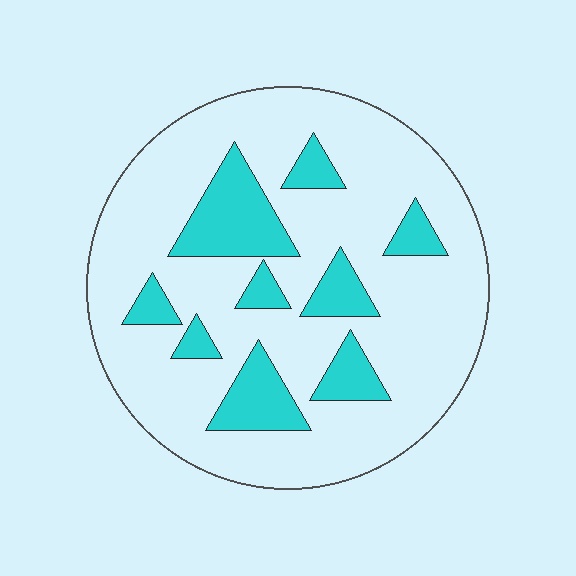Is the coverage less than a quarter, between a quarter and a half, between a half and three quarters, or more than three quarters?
Less than a quarter.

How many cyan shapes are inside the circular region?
9.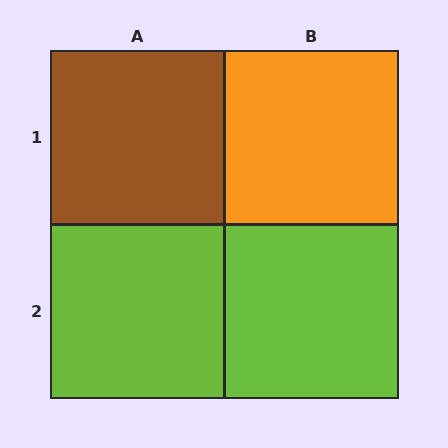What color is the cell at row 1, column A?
Brown.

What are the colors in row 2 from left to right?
Lime, lime.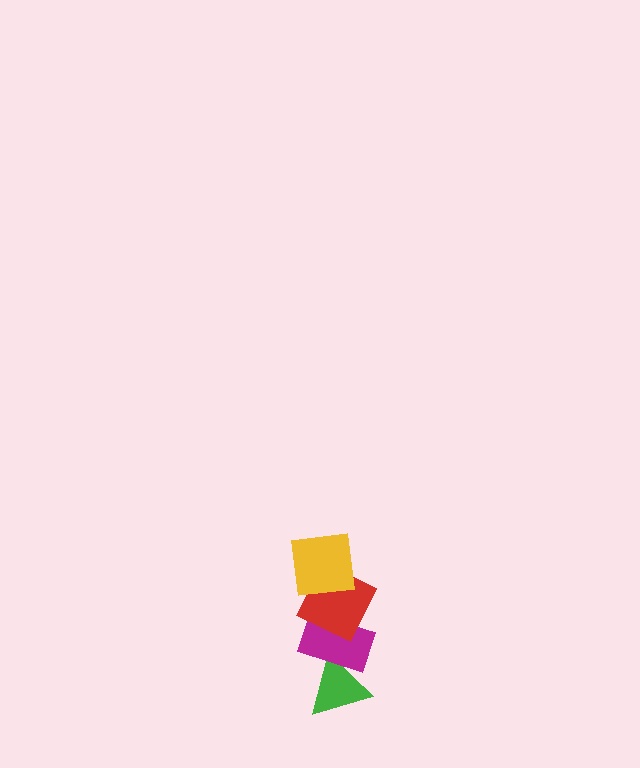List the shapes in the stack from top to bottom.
From top to bottom: the yellow square, the red square, the magenta rectangle, the green triangle.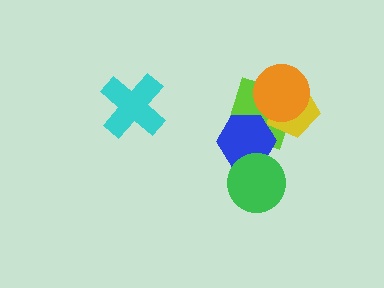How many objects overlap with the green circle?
1 object overlaps with the green circle.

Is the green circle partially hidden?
No, no other shape covers it.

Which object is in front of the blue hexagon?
The green circle is in front of the blue hexagon.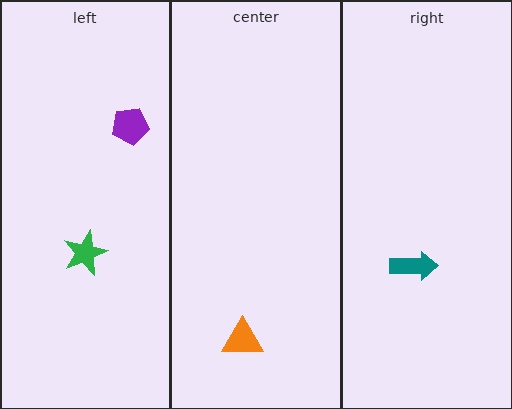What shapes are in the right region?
The teal arrow.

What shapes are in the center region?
The orange triangle.